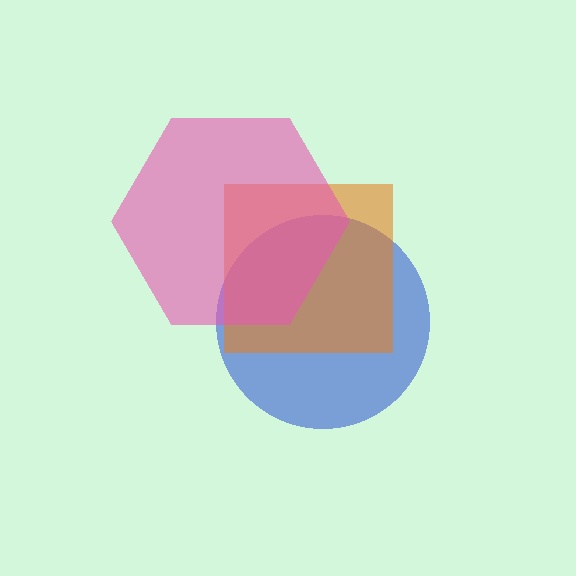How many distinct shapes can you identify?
There are 3 distinct shapes: a blue circle, an orange square, a pink hexagon.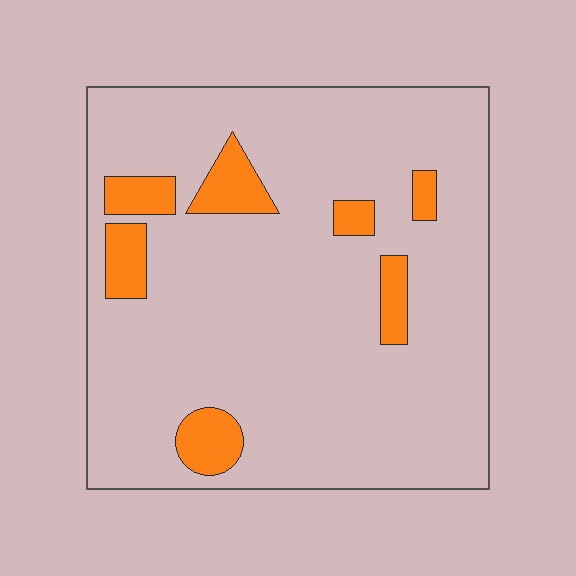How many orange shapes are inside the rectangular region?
7.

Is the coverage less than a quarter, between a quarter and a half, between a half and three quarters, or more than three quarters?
Less than a quarter.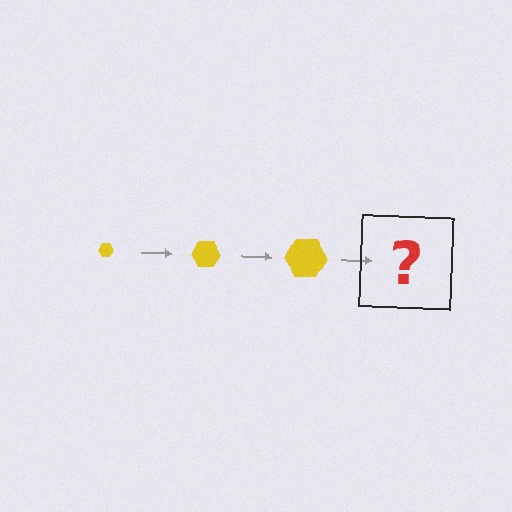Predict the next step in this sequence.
The next step is a yellow hexagon, larger than the previous one.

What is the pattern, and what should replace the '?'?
The pattern is that the hexagon gets progressively larger each step. The '?' should be a yellow hexagon, larger than the previous one.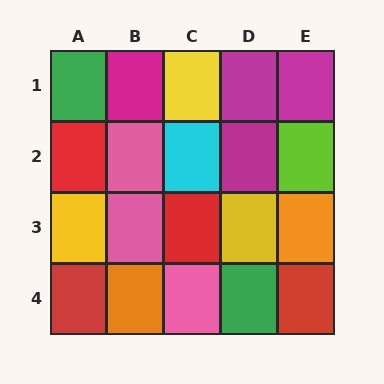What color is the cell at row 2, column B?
Pink.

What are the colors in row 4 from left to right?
Red, orange, pink, green, red.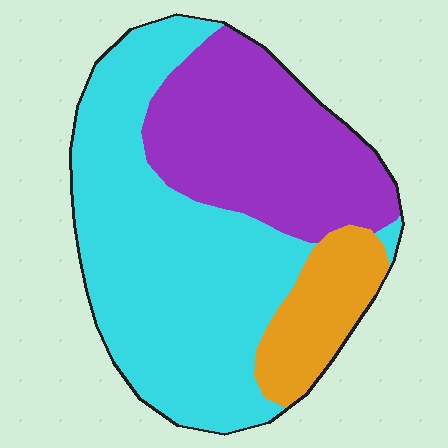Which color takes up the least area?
Orange, at roughly 15%.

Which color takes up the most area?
Cyan, at roughly 55%.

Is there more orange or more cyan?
Cyan.